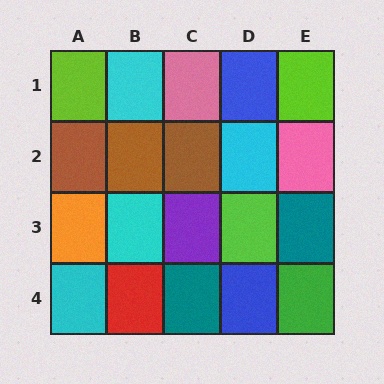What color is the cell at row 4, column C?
Teal.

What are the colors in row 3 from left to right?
Orange, cyan, purple, lime, teal.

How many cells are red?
1 cell is red.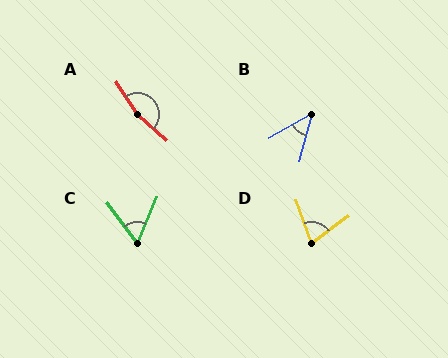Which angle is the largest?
A, at approximately 163 degrees.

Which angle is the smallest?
B, at approximately 46 degrees.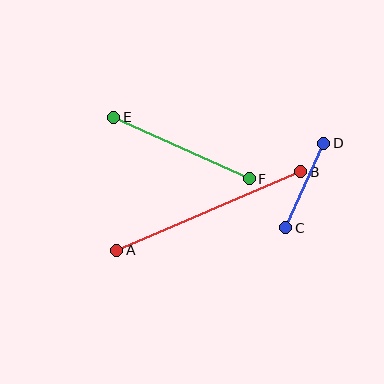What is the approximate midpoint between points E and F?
The midpoint is at approximately (181, 148) pixels.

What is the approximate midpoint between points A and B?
The midpoint is at approximately (209, 211) pixels.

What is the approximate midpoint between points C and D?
The midpoint is at approximately (305, 186) pixels.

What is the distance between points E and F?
The distance is approximately 148 pixels.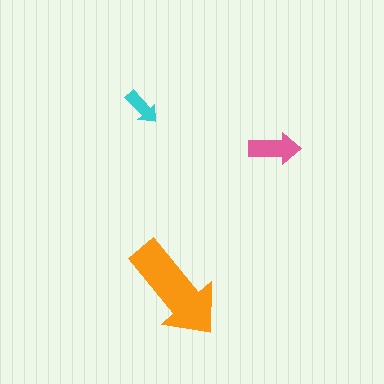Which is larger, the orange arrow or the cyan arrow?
The orange one.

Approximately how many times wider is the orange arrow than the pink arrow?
About 2 times wider.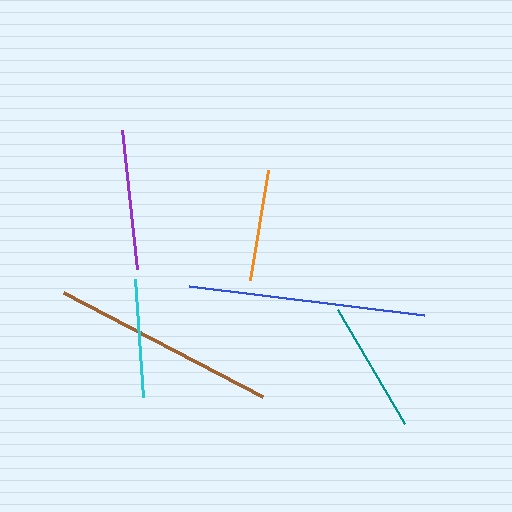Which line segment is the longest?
The blue line is the longest at approximately 237 pixels.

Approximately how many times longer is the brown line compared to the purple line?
The brown line is approximately 1.6 times the length of the purple line.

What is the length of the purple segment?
The purple segment is approximately 139 pixels long.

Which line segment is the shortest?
The orange line is the shortest at approximately 111 pixels.